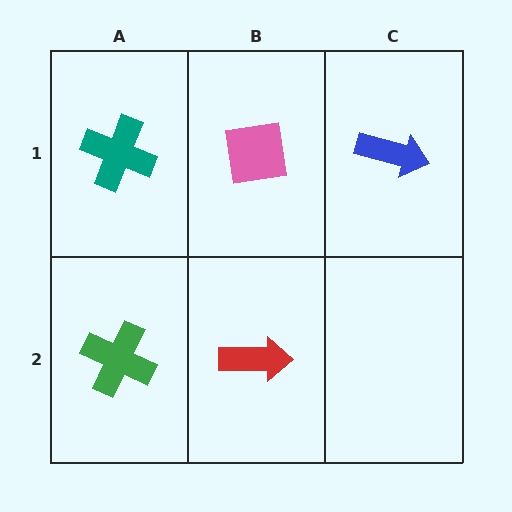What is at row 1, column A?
A teal cross.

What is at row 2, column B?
A red arrow.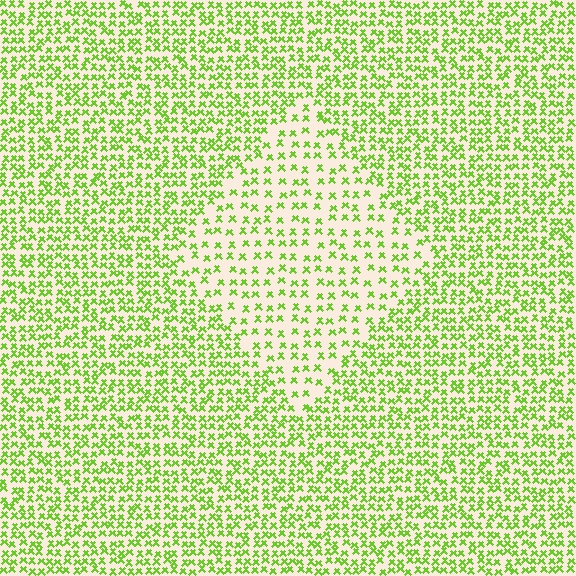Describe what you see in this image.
The image contains small lime elements arranged at two different densities. A diamond-shaped region is visible where the elements are less densely packed than the surrounding area.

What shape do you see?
I see a diamond.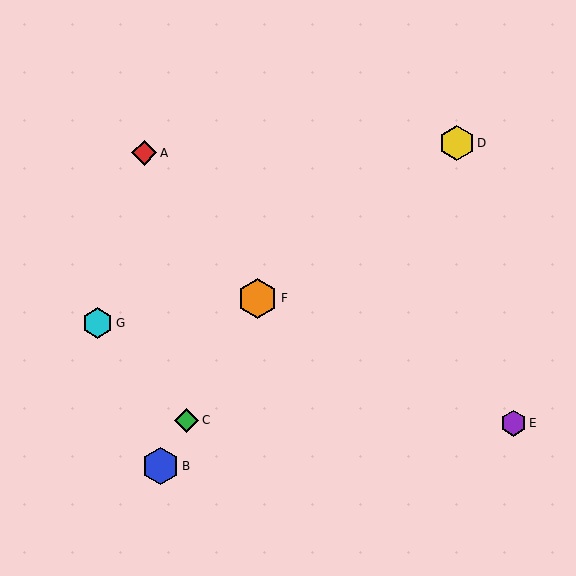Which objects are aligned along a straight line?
Objects B, C, F are aligned along a straight line.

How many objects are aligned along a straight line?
3 objects (B, C, F) are aligned along a straight line.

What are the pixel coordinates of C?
Object C is at (187, 420).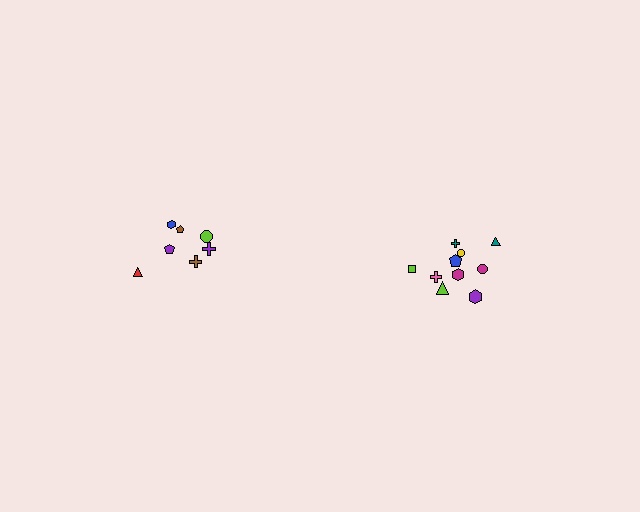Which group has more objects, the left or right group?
The right group.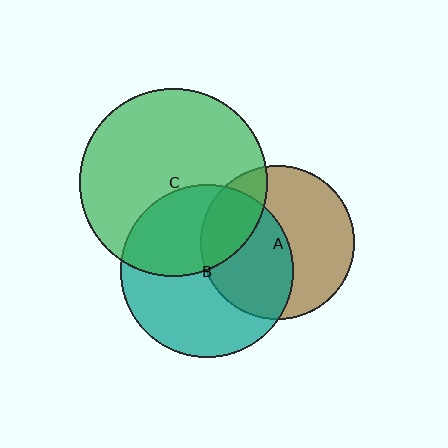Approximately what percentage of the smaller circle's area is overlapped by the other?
Approximately 25%.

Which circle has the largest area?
Circle C (green).